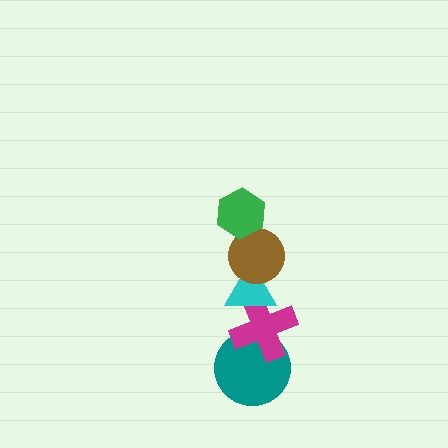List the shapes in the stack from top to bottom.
From top to bottom: the green hexagon, the brown circle, the cyan triangle, the magenta cross, the teal circle.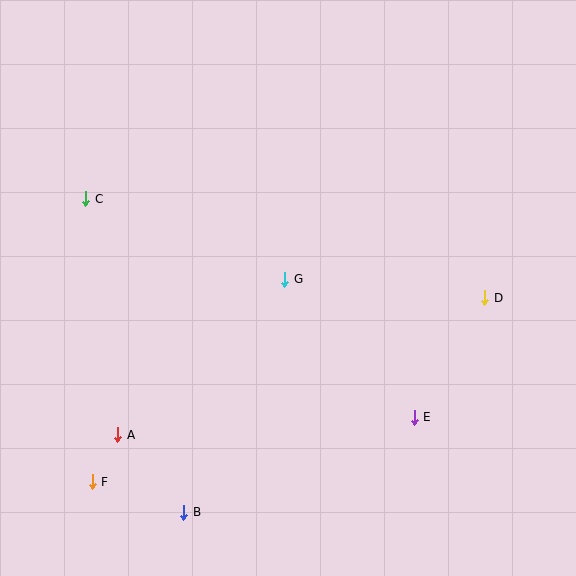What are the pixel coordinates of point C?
Point C is at (86, 199).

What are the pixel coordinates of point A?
Point A is at (118, 435).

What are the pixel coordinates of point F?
Point F is at (92, 482).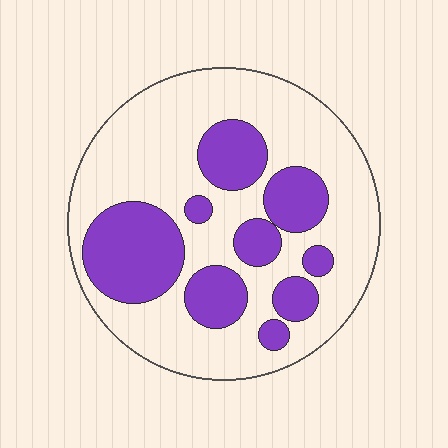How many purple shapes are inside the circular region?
9.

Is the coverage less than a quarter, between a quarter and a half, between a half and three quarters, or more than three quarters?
Between a quarter and a half.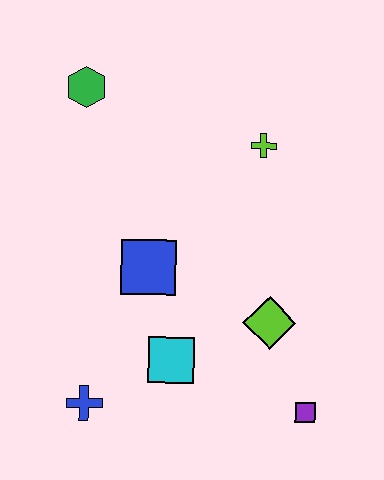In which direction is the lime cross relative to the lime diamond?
The lime cross is above the lime diamond.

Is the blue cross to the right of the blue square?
No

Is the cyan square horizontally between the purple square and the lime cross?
No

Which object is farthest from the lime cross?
The blue cross is farthest from the lime cross.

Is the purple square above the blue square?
No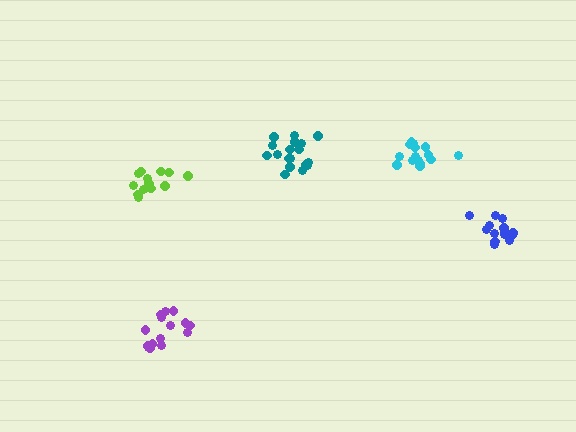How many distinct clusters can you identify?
There are 5 distinct clusters.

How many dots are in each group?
Group 1: 14 dots, Group 2: 18 dots, Group 3: 15 dots, Group 4: 15 dots, Group 5: 14 dots (76 total).